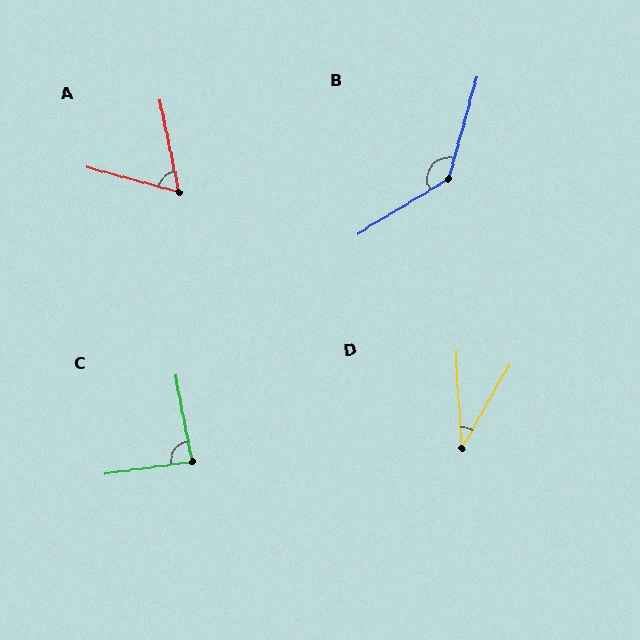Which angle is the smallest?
D, at approximately 33 degrees.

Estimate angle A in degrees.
Approximately 63 degrees.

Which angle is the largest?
B, at approximately 137 degrees.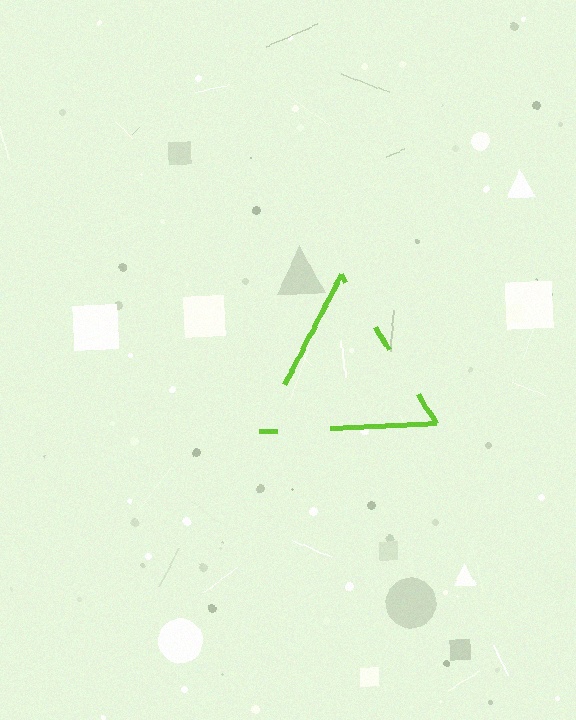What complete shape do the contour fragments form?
The contour fragments form a triangle.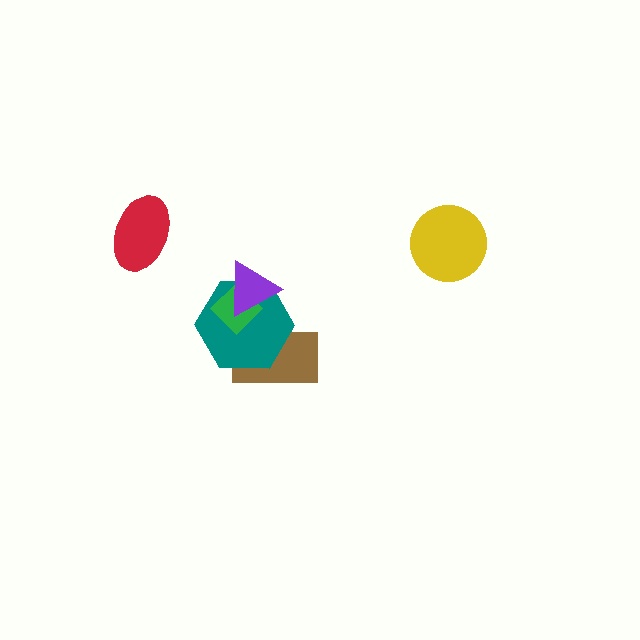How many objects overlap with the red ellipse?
0 objects overlap with the red ellipse.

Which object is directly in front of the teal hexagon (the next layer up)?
The green diamond is directly in front of the teal hexagon.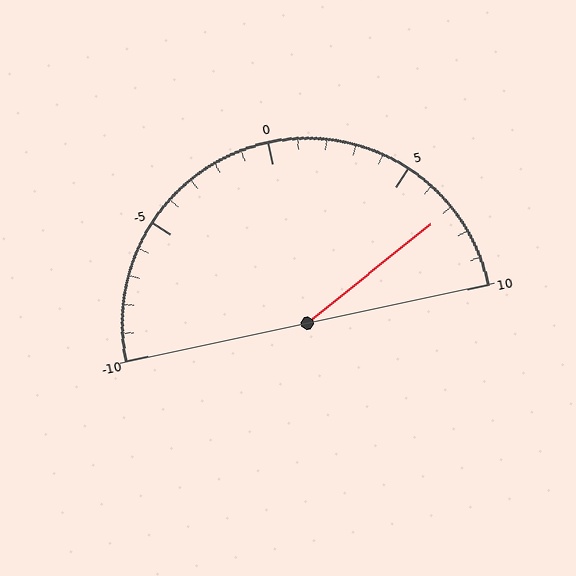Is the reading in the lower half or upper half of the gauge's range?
The reading is in the upper half of the range (-10 to 10).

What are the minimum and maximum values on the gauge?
The gauge ranges from -10 to 10.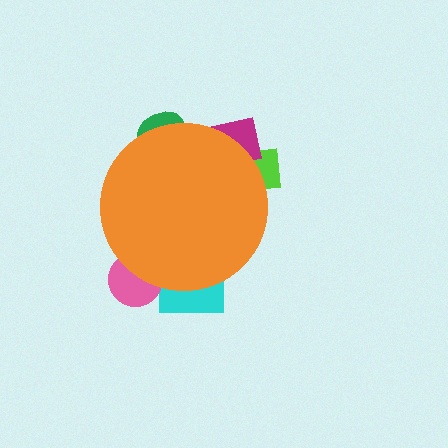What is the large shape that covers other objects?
An orange circle.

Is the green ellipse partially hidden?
Yes, the green ellipse is partially hidden behind the orange circle.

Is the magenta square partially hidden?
Yes, the magenta square is partially hidden behind the orange circle.